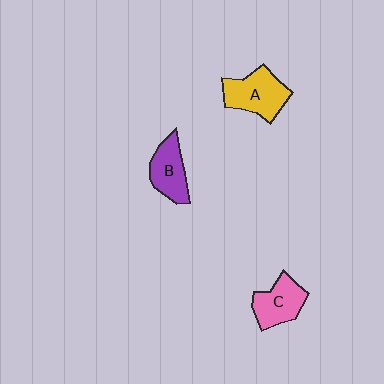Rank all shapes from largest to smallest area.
From largest to smallest: A (yellow), C (pink), B (purple).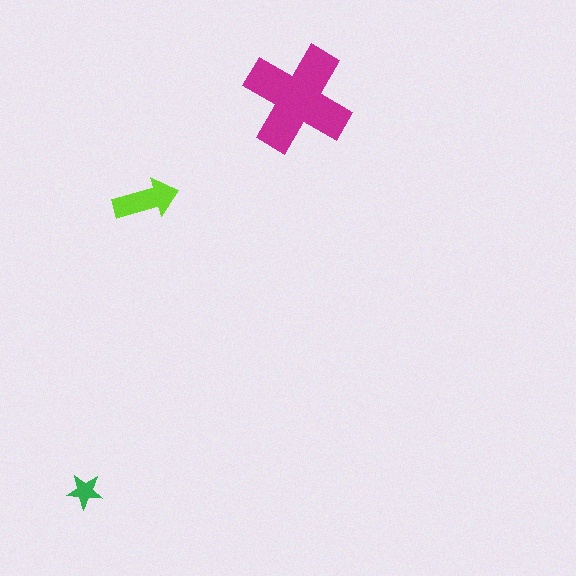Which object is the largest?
The magenta cross.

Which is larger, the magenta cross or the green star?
The magenta cross.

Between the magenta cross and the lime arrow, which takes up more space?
The magenta cross.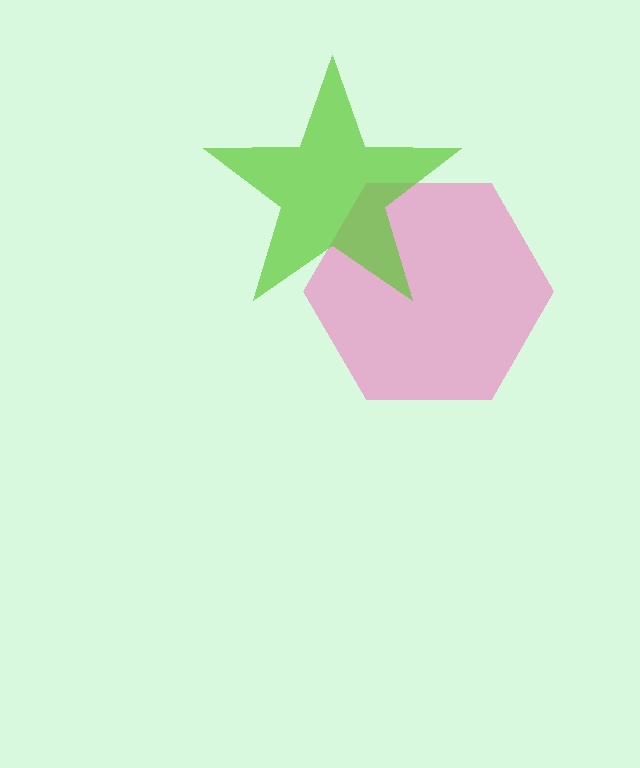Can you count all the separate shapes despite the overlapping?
Yes, there are 2 separate shapes.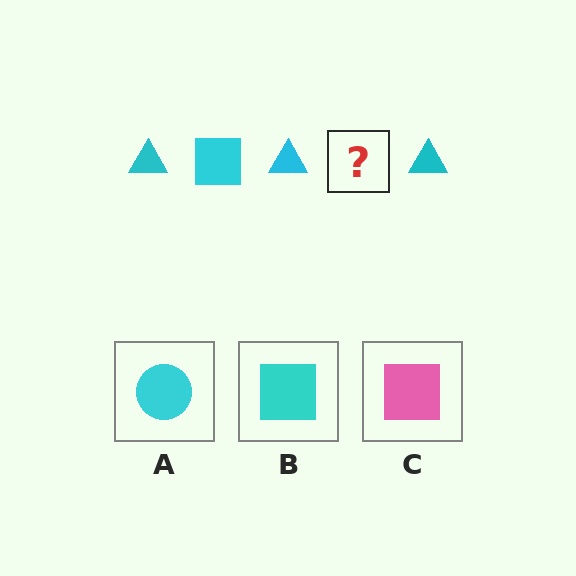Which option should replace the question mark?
Option B.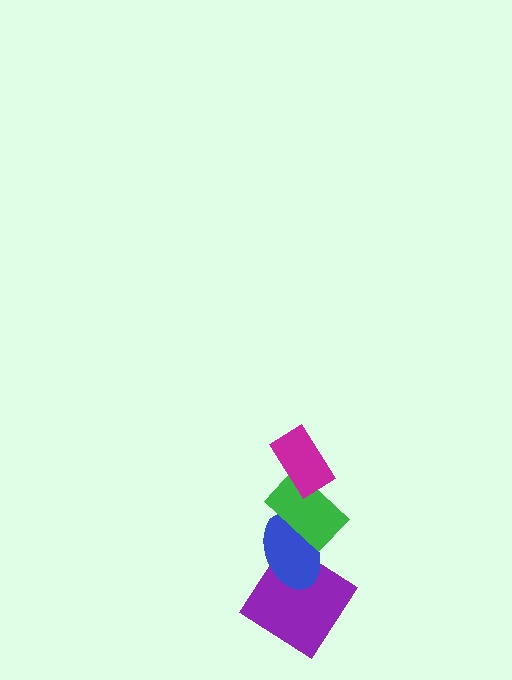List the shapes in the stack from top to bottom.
From top to bottom: the magenta rectangle, the green rectangle, the blue ellipse, the purple diamond.